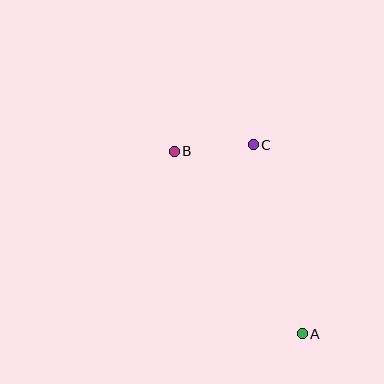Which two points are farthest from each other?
Points A and B are farthest from each other.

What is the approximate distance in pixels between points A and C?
The distance between A and C is approximately 195 pixels.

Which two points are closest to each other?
Points B and C are closest to each other.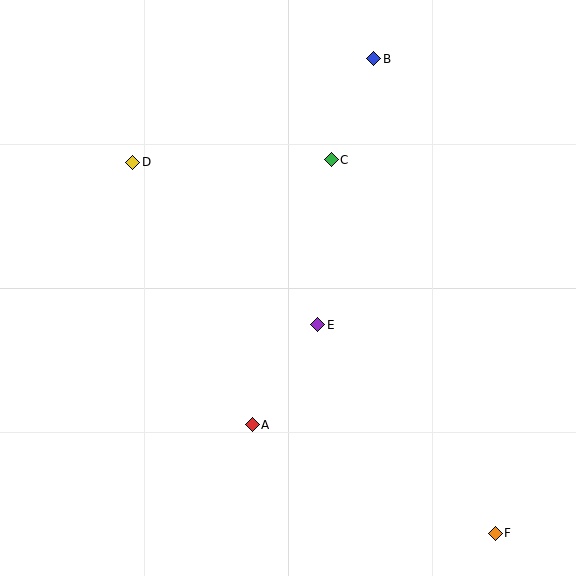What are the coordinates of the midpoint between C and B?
The midpoint between C and B is at (353, 109).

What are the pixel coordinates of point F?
Point F is at (495, 533).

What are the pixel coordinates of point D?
Point D is at (133, 162).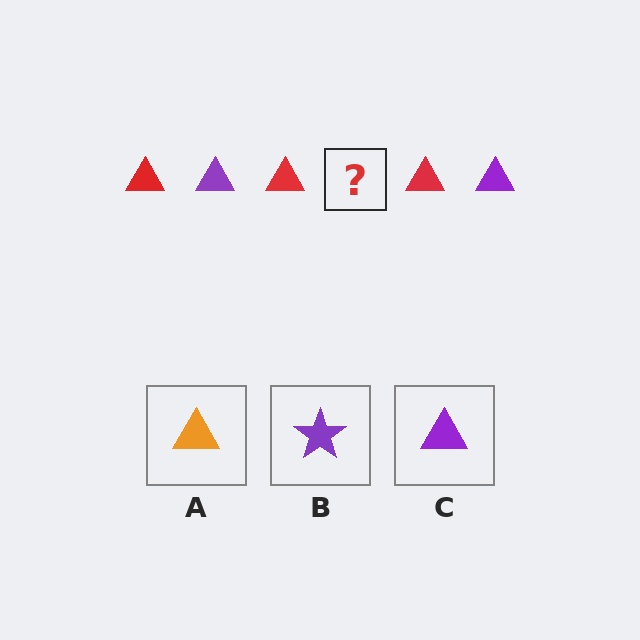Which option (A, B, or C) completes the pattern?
C.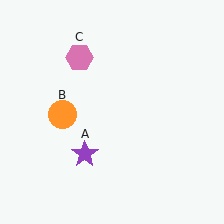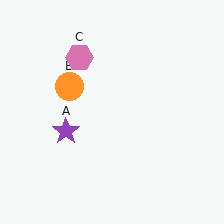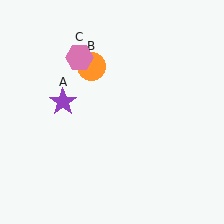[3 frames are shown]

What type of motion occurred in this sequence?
The purple star (object A), orange circle (object B) rotated clockwise around the center of the scene.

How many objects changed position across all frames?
2 objects changed position: purple star (object A), orange circle (object B).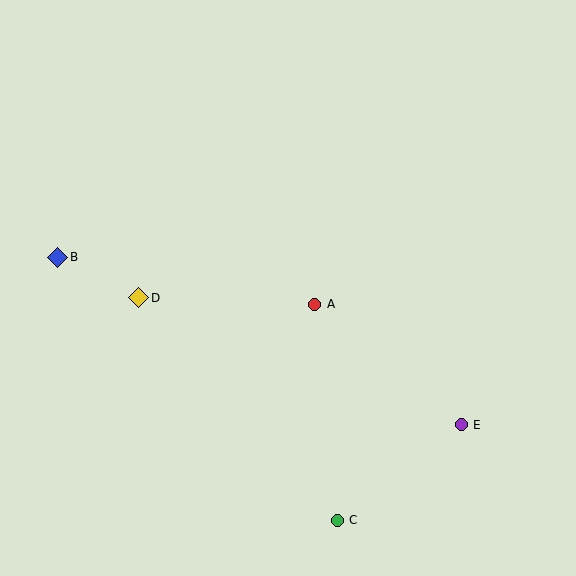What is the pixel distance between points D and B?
The distance between D and B is 91 pixels.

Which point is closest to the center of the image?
Point A at (315, 304) is closest to the center.